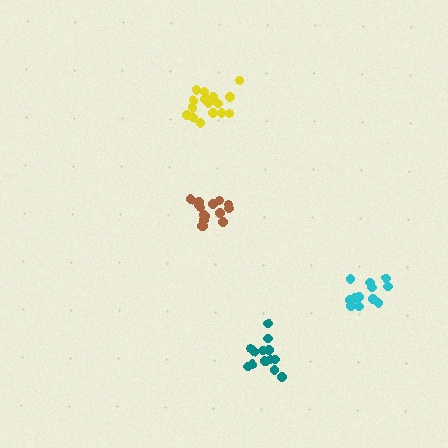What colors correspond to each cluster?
The clusters are colored: brown, yellow, teal, cyan.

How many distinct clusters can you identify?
There are 4 distinct clusters.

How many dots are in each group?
Group 1: 16 dots, Group 2: 16 dots, Group 3: 14 dots, Group 4: 12 dots (58 total).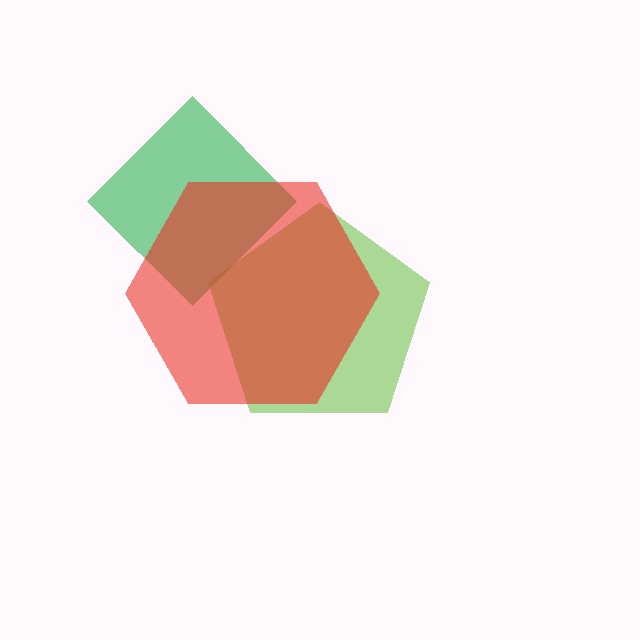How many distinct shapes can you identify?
There are 3 distinct shapes: a green diamond, a lime pentagon, a red hexagon.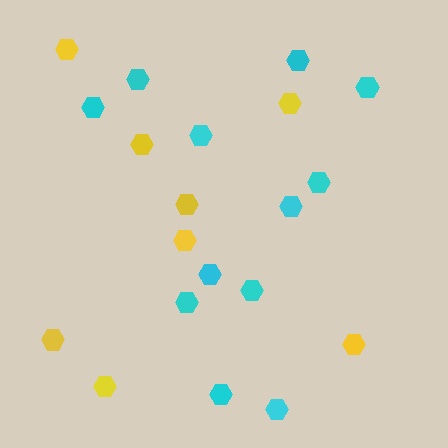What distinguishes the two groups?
There are 2 groups: one group of yellow hexagons (8) and one group of cyan hexagons (12).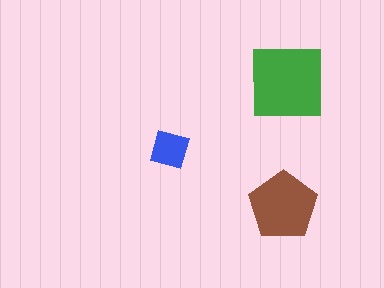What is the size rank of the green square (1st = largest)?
1st.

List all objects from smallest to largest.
The blue square, the brown pentagon, the green square.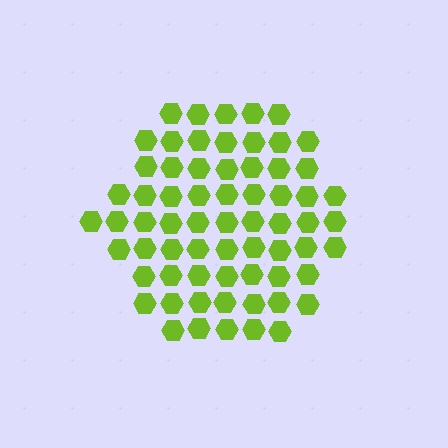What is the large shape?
The large shape is a hexagon.